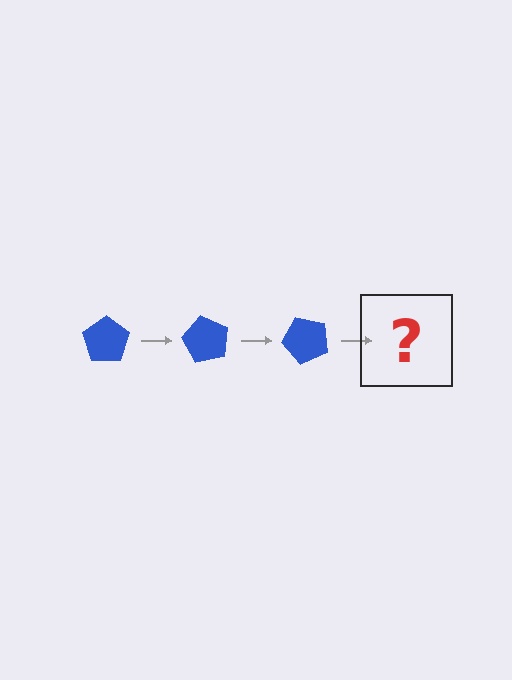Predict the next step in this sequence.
The next step is a blue pentagon rotated 180 degrees.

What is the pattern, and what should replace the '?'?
The pattern is that the pentagon rotates 60 degrees each step. The '?' should be a blue pentagon rotated 180 degrees.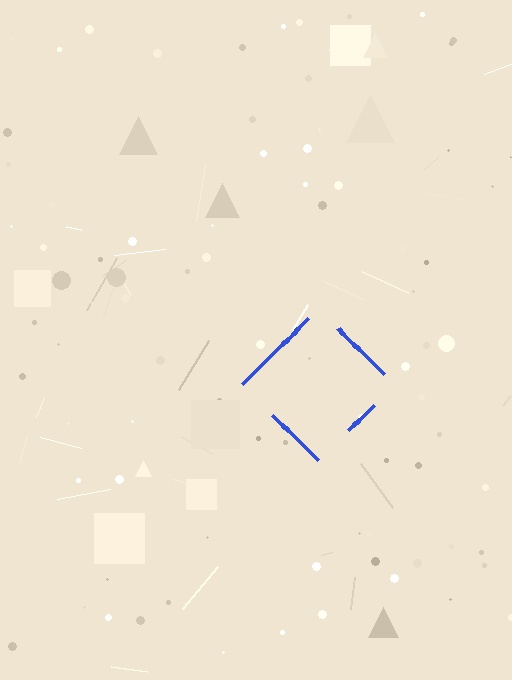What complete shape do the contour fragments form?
The contour fragments form a diamond.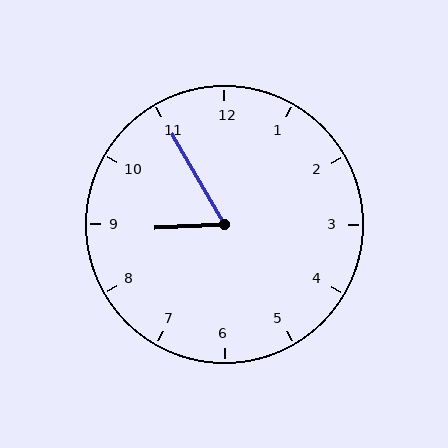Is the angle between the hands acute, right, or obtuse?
It is acute.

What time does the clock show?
8:55.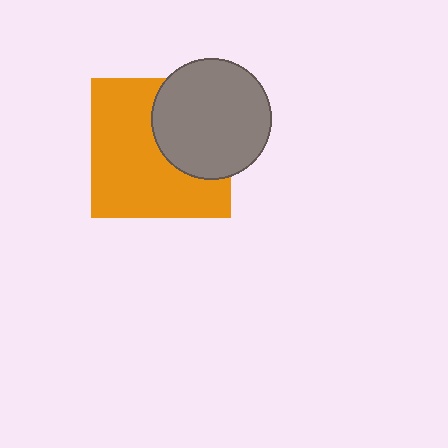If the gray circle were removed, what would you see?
You would see the complete orange square.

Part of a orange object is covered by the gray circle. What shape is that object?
It is a square.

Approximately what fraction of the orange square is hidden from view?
Roughly 37% of the orange square is hidden behind the gray circle.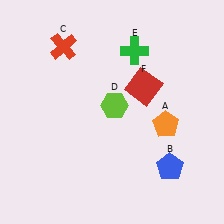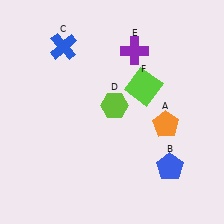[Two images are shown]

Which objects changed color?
C changed from red to blue. E changed from green to purple. F changed from red to lime.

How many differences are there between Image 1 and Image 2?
There are 3 differences between the two images.